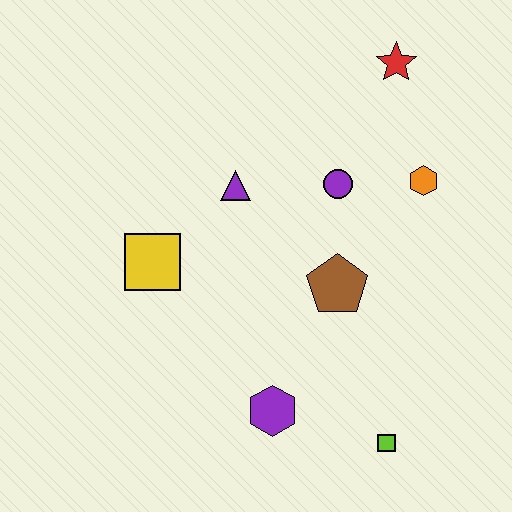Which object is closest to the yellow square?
The purple triangle is closest to the yellow square.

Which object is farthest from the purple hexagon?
The red star is farthest from the purple hexagon.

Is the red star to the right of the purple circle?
Yes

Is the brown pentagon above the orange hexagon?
No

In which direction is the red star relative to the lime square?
The red star is above the lime square.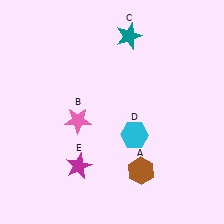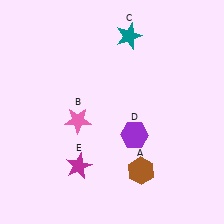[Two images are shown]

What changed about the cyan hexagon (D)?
In Image 1, D is cyan. In Image 2, it changed to purple.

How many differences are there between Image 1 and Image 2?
There is 1 difference between the two images.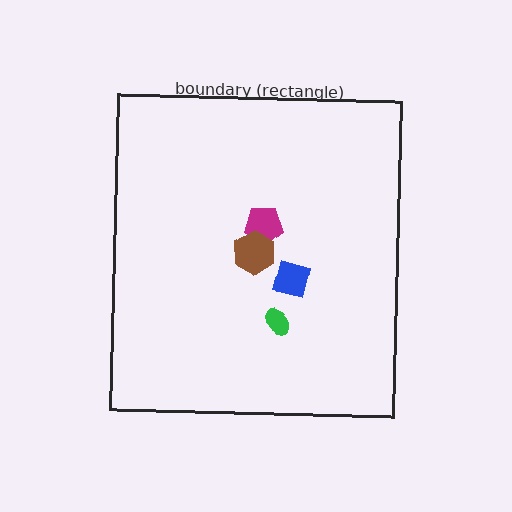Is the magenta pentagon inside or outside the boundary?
Inside.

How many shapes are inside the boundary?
4 inside, 0 outside.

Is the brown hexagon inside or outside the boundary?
Inside.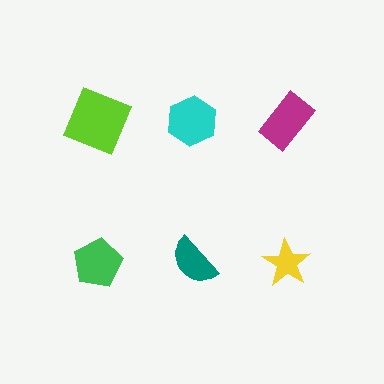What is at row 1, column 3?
A magenta rectangle.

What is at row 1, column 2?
A cyan hexagon.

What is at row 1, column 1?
A lime square.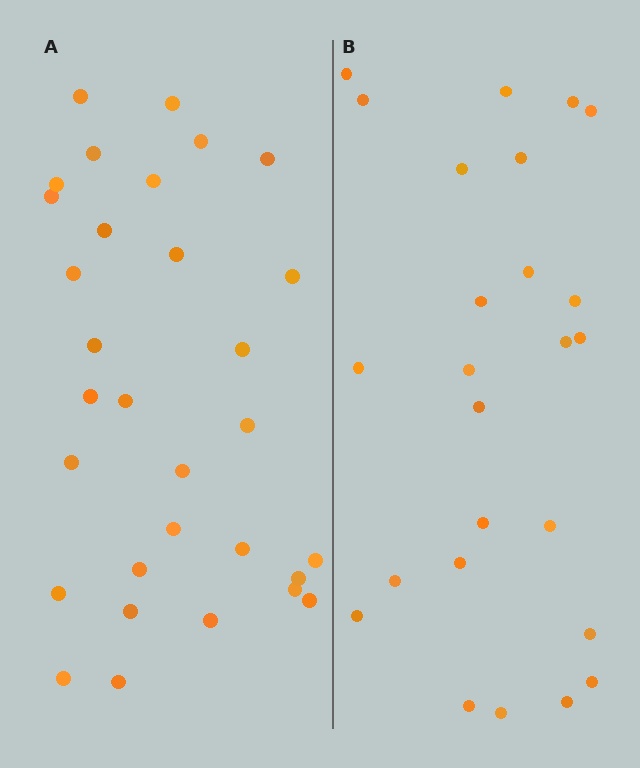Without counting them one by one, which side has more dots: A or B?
Region A (the left region) has more dots.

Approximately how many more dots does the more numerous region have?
Region A has about 6 more dots than region B.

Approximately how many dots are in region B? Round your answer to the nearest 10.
About 20 dots. (The exact count is 25, which rounds to 20.)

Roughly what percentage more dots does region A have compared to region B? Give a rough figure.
About 25% more.